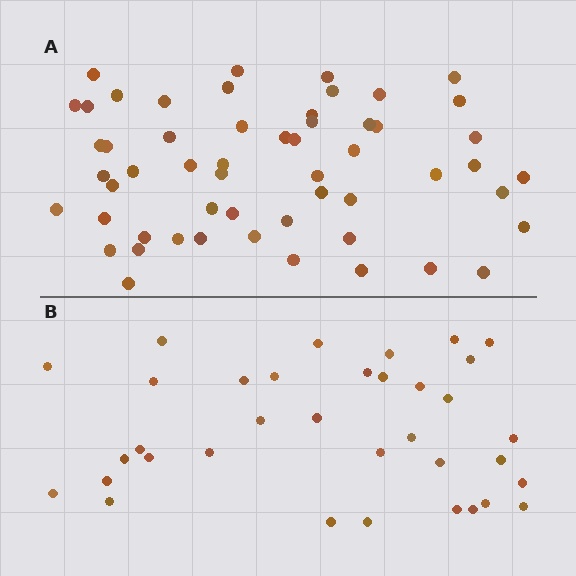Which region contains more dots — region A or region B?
Region A (the top region) has more dots.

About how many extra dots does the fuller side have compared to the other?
Region A has approximately 20 more dots than region B.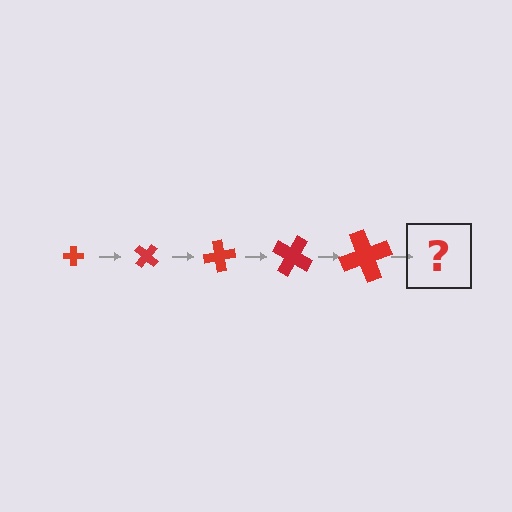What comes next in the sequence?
The next element should be a cross, larger than the previous one and rotated 200 degrees from the start.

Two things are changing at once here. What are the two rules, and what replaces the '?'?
The two rules are that the cross grows larger each step and it rotates 40 degrees each step. The '?' should be a cross, larger than the previous one and rotated 200 degrees from the start.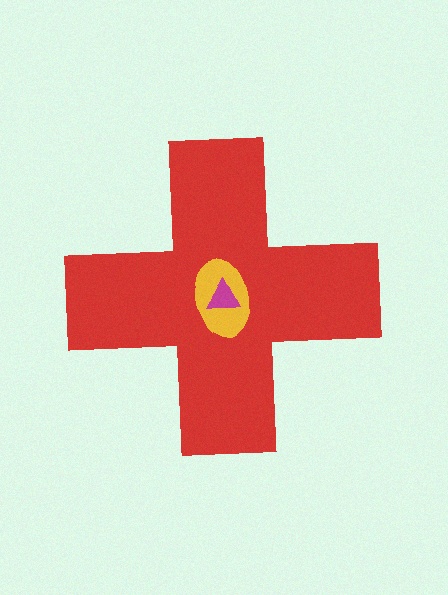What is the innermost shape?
The magenta triangle.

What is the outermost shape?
The red cross.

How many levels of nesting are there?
3.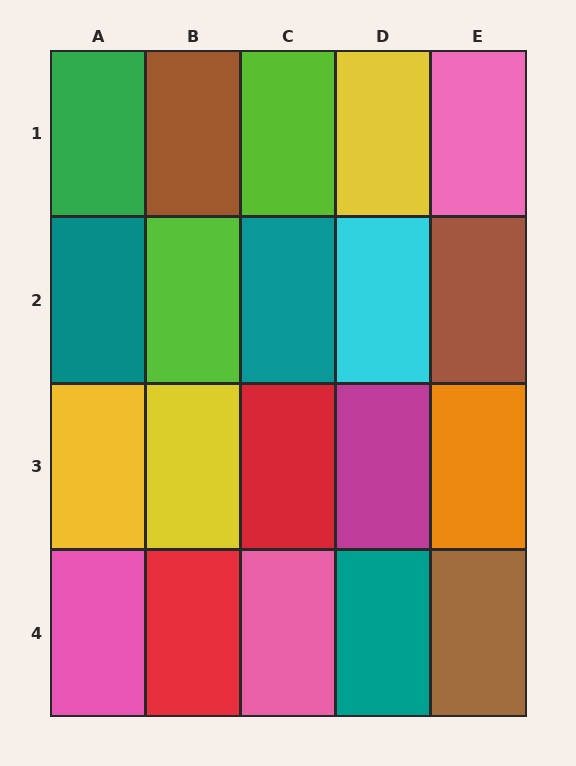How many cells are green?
1 cell is green.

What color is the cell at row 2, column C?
Teal.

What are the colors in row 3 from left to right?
Yellow, yellow, red, magenta, orange.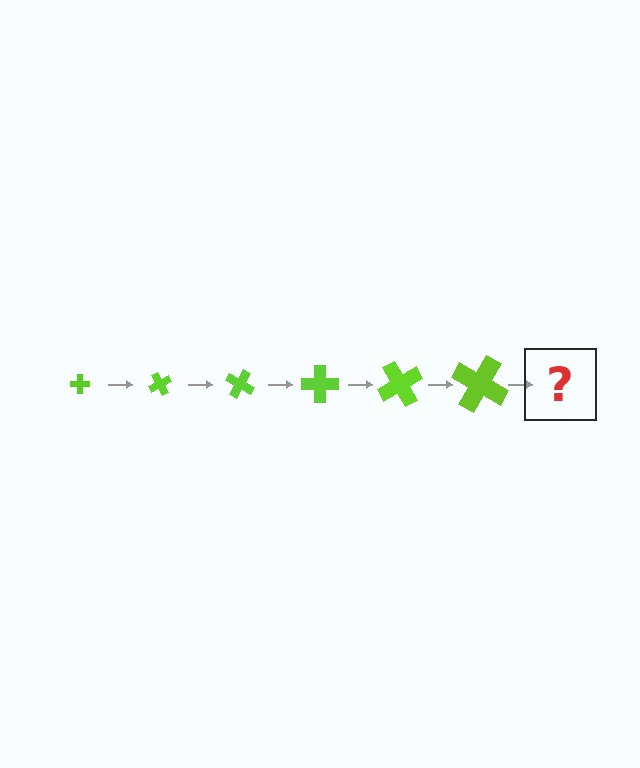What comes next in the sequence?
The next element should be a cross, larger than the previous one and rotated 360 degrees from the start.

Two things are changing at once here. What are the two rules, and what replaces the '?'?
The two rules are that the cross grows larger each step and it rotates 60 degrees each step. The '?' should be a cross, larger than the previous one and rotated 360 degrees from the start.